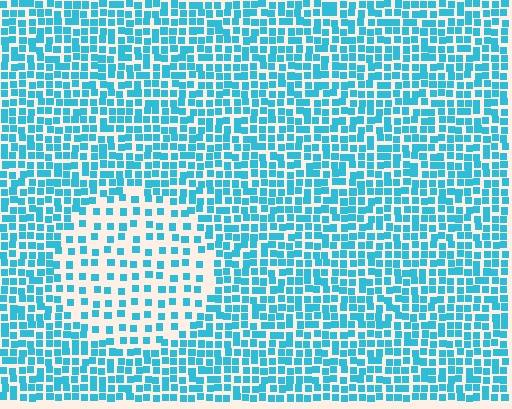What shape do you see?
I see a circle.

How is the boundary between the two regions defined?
The boundary is defined by a change in element density (approximately 2.1x ratio). All elements are the same color, size, and shape.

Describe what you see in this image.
The image contains small cyan elements arranged at two different densities. A circle-shaped region is visible where the elements are less densely packed than the surrounding area.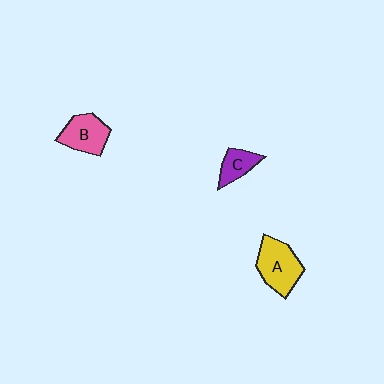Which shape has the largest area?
Shape A (yellow).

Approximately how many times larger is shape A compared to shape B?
Approximately 1.3 times.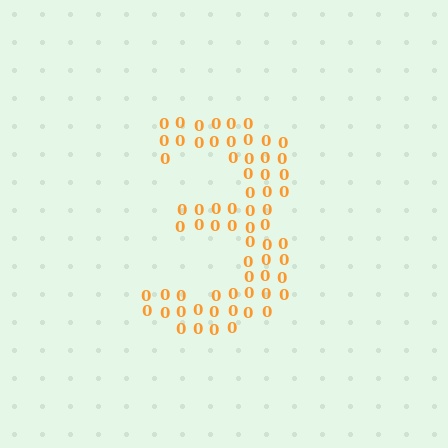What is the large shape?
The large shape is the digit 3.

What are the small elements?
The small elements are digit 0's.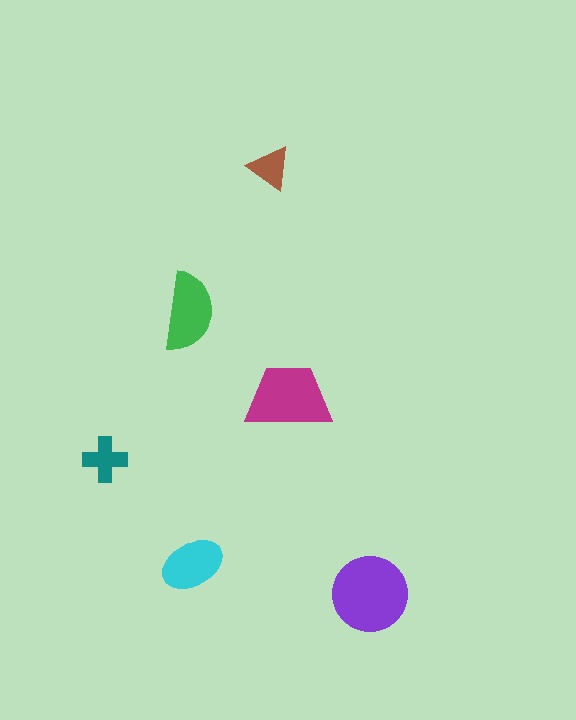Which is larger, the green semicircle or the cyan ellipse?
The green semicircle.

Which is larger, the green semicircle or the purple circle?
The purple circle.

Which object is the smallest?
The brown triangle.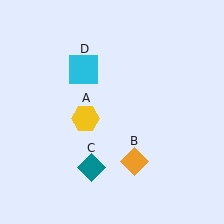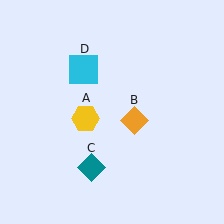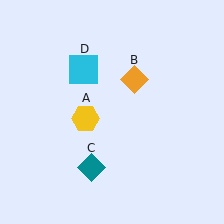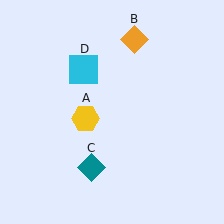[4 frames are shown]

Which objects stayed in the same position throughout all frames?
Yellow hexagon (object A) and teal diamond (object C) and cyan square (object D) remained stationary.